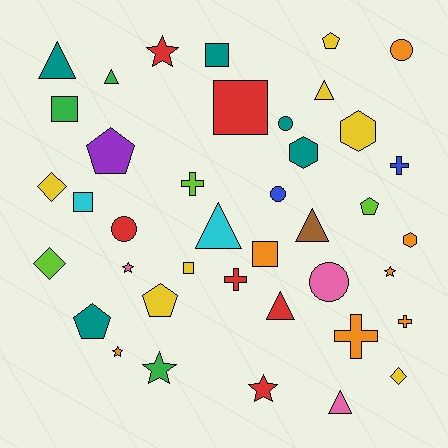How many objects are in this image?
There are 40 objects.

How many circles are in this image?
There are 5 circles.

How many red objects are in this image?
There are 6 red objects.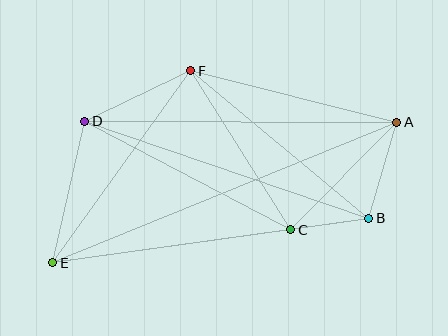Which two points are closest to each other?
Points B and C are closest to each other.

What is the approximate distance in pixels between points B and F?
The distance between B and F is approximately 231 pixels.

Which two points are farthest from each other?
Points A and E are farthest from each other.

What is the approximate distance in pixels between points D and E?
The distance between D and E is approximately 145 pixels.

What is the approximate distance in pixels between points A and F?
The distance between A and F is approximately 212 pixels.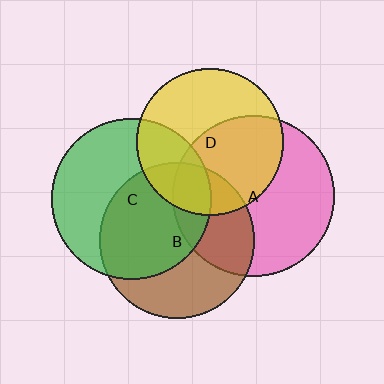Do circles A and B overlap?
Yes.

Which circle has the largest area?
Circle A (pink).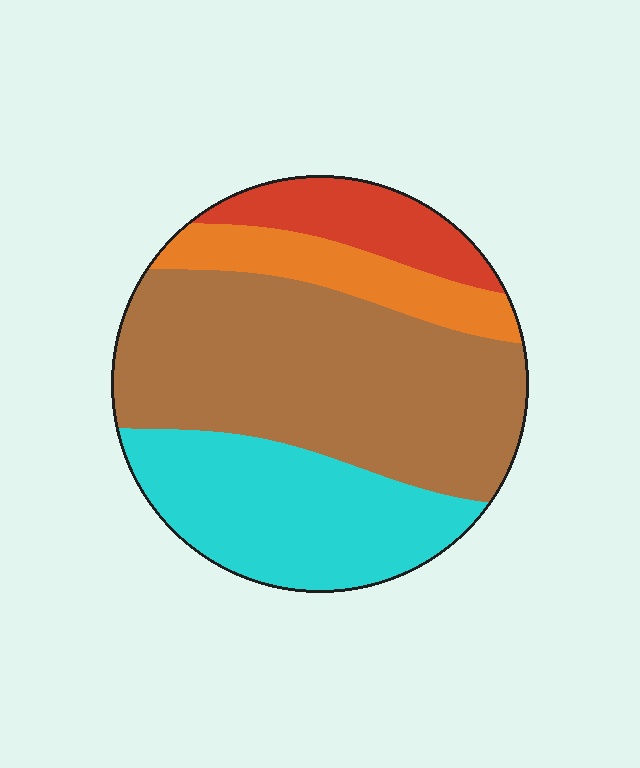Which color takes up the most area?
Brown, at roughly 50%.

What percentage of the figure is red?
Red covers 12% of the figure.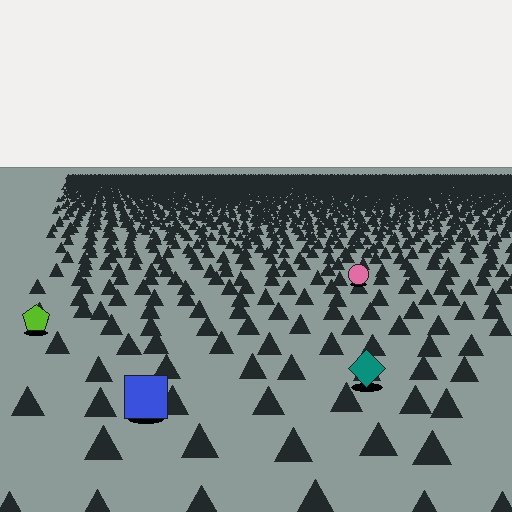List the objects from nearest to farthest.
From nearest to farthest: the blue square, the teal diamond, the lime pentagon, the pink circle.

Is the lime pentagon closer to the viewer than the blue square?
No. The blue square is closer — you can tell from the texture gradient: the ground texture is coarser near it.